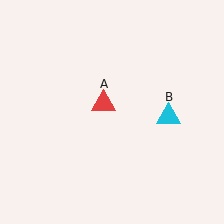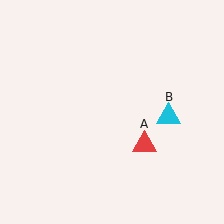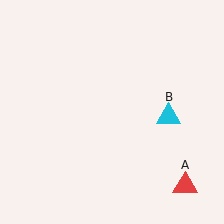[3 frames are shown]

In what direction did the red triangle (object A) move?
The red triangle (object A) moved down and to the right.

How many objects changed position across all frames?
1 object changed position: red triangle (object A).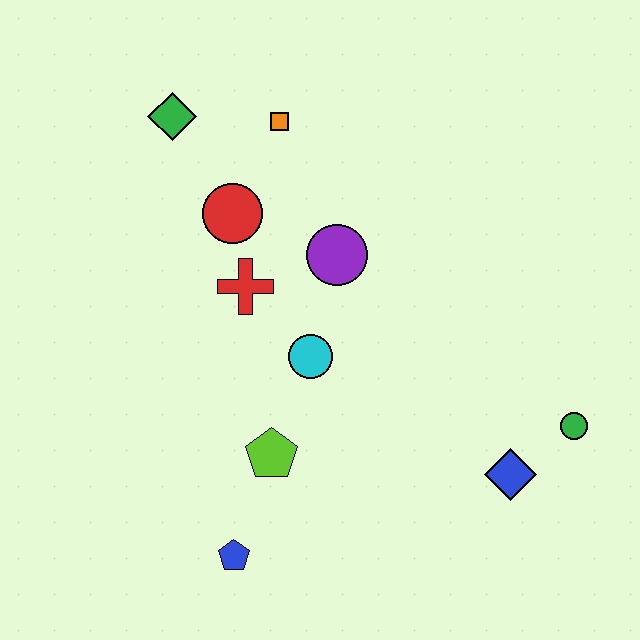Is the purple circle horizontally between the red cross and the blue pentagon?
No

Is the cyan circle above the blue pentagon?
Yes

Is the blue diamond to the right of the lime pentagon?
Yes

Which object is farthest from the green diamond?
The green circle is farthest from the green diamond.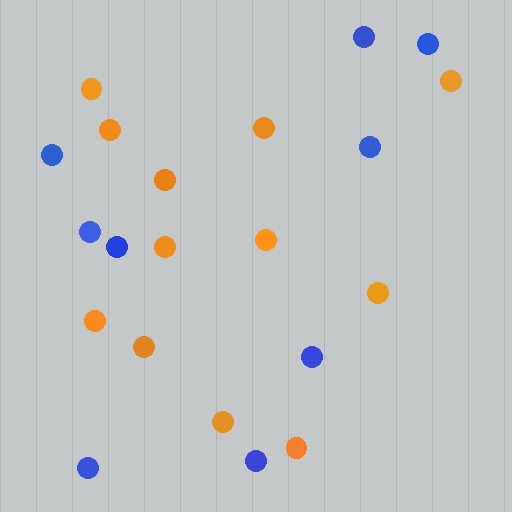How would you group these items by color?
There are 2 groups: one group of orange circles (12) and one group of blue circles (9).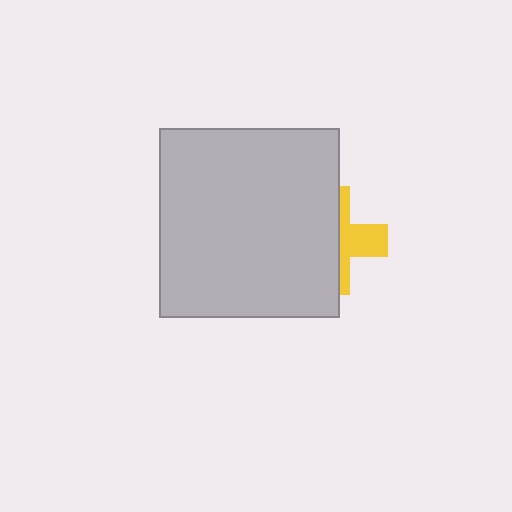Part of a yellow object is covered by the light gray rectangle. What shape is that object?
It is a cross.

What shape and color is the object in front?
The object in front is a light gray rectangle.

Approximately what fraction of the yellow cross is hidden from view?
Roughly 61% of the yellow cross is hidden behind the light gray rectangle.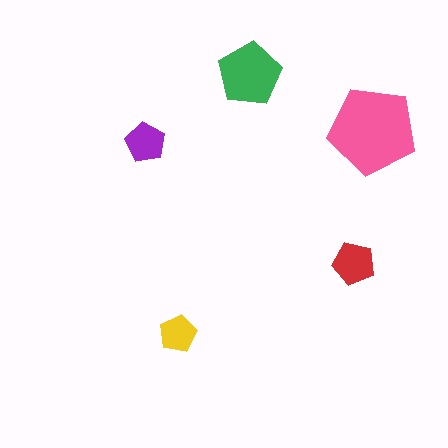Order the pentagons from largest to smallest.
the pink one, the green one, the red one, the purple one, the yellow one.